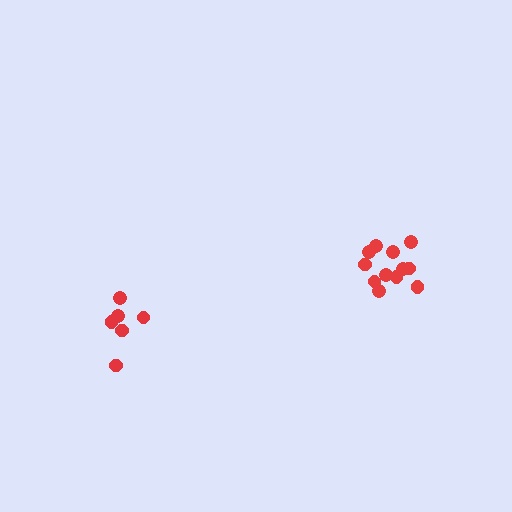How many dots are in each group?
Group 1: 12 dots, Group 2: 6 dots (18 total).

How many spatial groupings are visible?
There are 2 spatial groupings.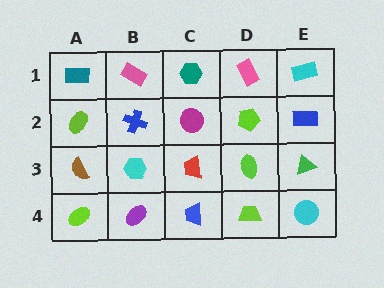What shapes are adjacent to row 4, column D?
A lime ellipse (row 3, column D), a blue trapezoid (row 4, column C), a cyan circle (row 4, column E).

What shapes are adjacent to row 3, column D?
A lime pentagon (row 2, column D), a lime trapezoid (row 4, column D), a red trapezoid (row 3, column C), a green triangle (row 3, column E).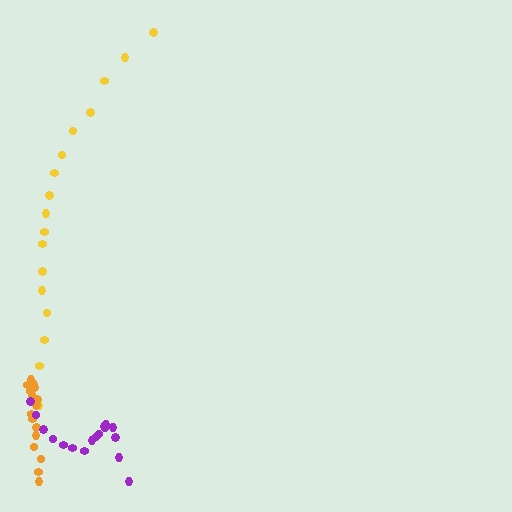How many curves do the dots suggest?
There are 3 distinct paths.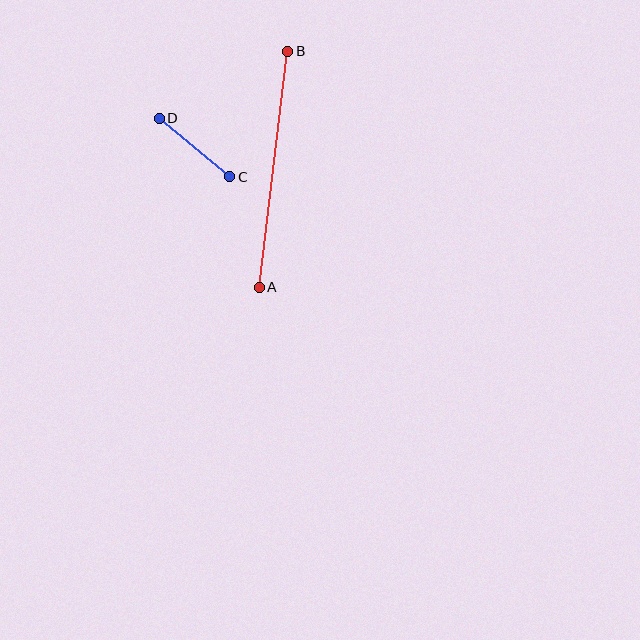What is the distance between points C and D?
The distance is approximately 92 pixels.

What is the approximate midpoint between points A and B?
The midpoint is at approximately (274, 169) pixels.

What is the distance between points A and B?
The distance is approximately 238 pixels.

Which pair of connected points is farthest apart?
Points A and B are farthest apart.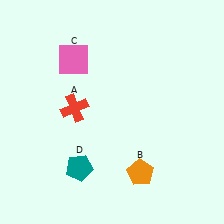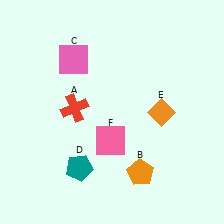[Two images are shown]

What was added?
An orange diamond (E), a pink square (F) were added in Image 2.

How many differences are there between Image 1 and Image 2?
There are 2 differences between the two images.